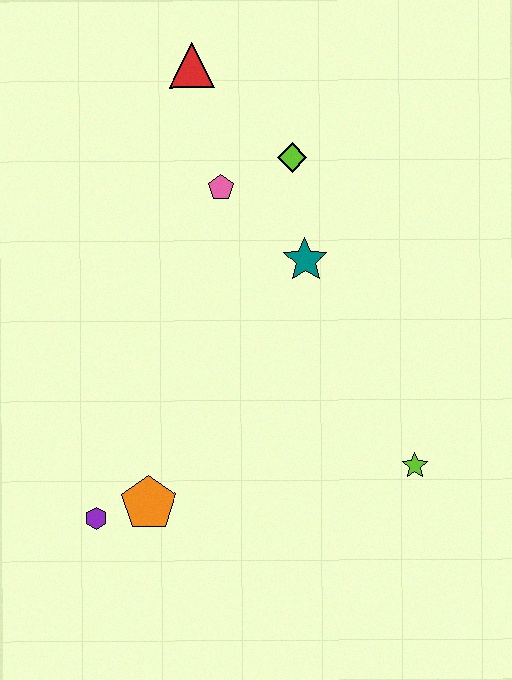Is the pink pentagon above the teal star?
Yes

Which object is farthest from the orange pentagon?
The red triangle is farthest from the orange pentagon.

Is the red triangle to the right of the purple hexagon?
Yes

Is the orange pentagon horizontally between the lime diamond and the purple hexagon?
Yes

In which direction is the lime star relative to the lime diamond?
The lime star is below the lime diamond.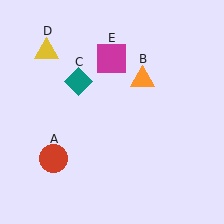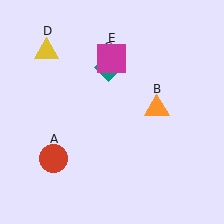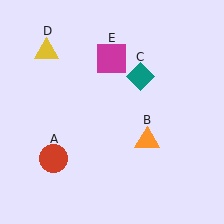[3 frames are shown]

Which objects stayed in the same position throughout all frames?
Red circle (object A) and yellow triangle (object D) and magenta square (object E) remained stationary.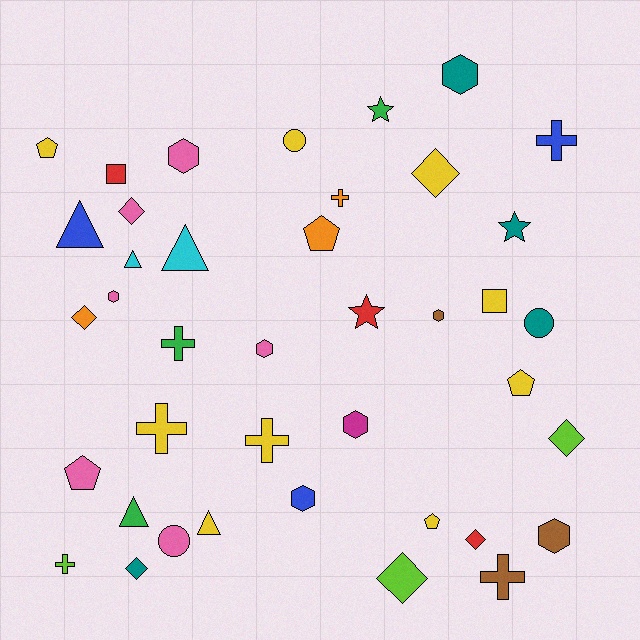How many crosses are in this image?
There are 7 crosses.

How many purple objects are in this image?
There are no purple objects.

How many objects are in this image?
There are 40 objects.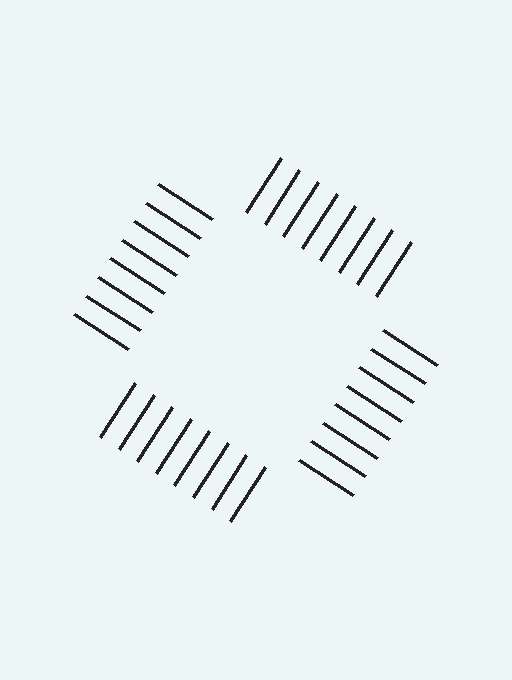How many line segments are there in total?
32 — 8 along each of the 4 edges.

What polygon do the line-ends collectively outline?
An illusory square — the line segments terminate on its edges but no continuous stroke is drawn.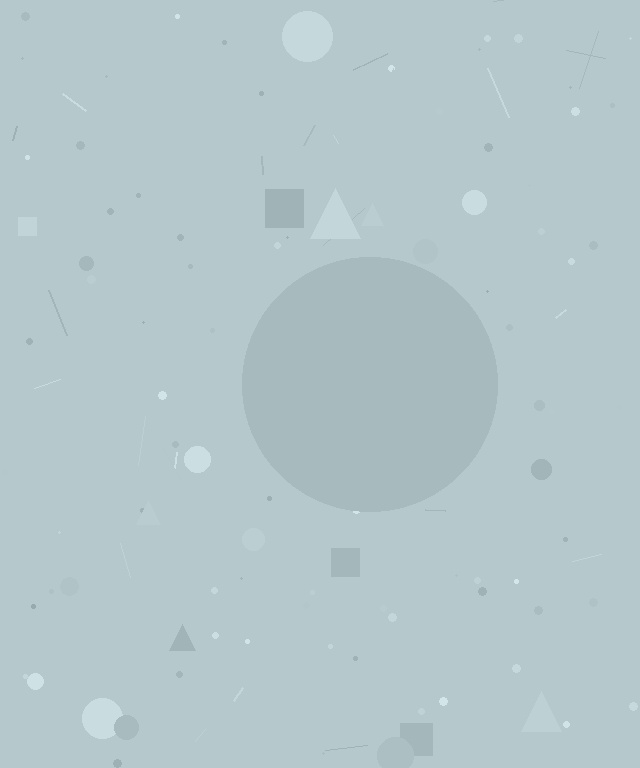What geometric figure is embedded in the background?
A circle is embedded in the background.